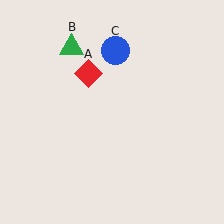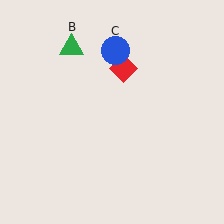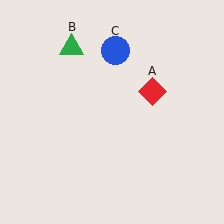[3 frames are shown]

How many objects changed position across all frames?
1 object changed position: red diamond (object A).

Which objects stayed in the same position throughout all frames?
Green triangle (object B) and blue circle (object C) remained stationary.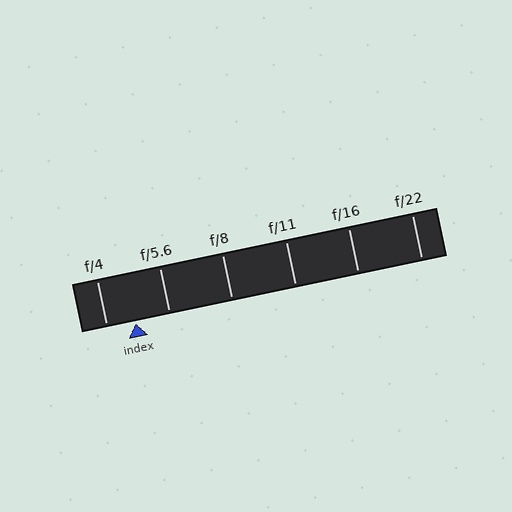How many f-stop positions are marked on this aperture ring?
There are 6 f-stop positions marked.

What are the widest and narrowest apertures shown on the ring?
The widest aperture shown is f/4 and the narrowest is f/22.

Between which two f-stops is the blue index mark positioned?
The index mark is between f/4 and f/5.6.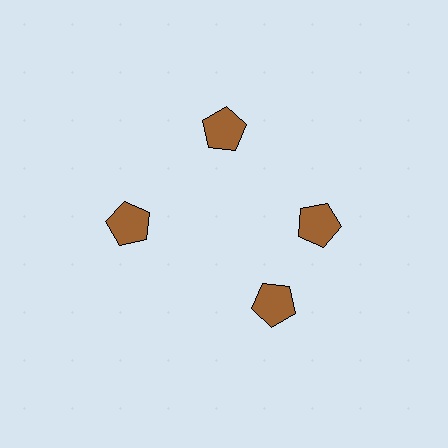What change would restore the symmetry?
The symmetry would be restored by rotating it back into even spacing with its neighbors so that all 4 pentagons sit at equal angles and equal distance from the center.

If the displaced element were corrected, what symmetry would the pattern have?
It would have 4-fold rotational symmetry — the pattern would map onto itself every 90 degrees.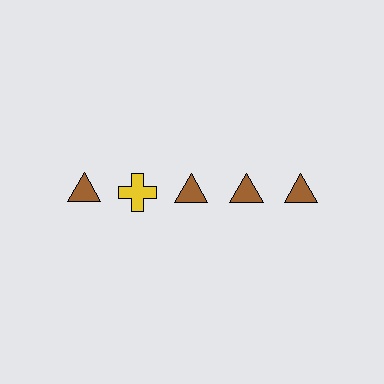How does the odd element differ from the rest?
It differs in both color (yellow instead of brown) and shape (cross instead of triangle).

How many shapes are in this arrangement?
There are 5 shapes arranged in a grid pattern.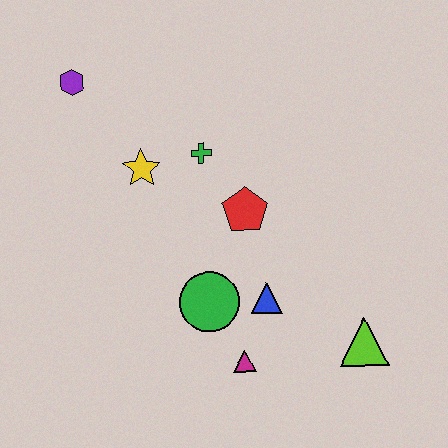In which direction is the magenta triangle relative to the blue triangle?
The magenta triangle is below the blue triangle.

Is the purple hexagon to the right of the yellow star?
No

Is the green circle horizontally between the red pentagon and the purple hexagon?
Yes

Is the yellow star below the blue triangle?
No